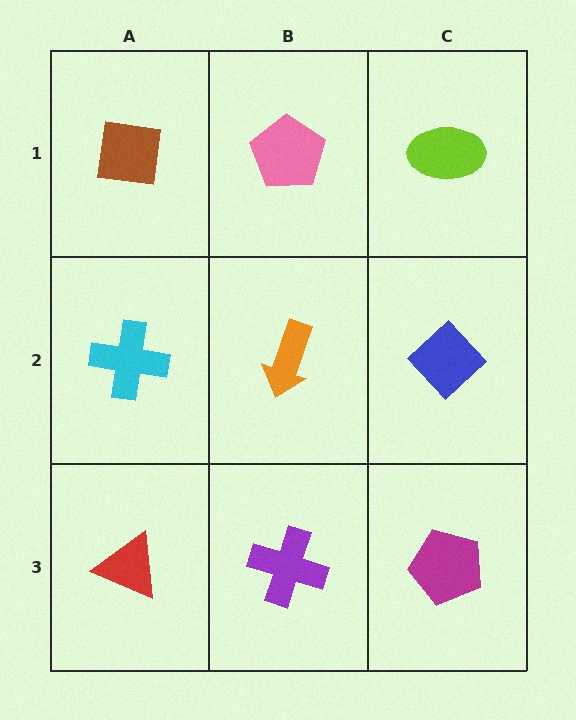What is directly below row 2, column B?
A purple cross.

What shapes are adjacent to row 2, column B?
A pink pentagon (row 1, column B), a purple cross (row 3, column B), a cyan cross (row 2, column A), a blue diamond (row 2, column C).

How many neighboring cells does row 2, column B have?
4.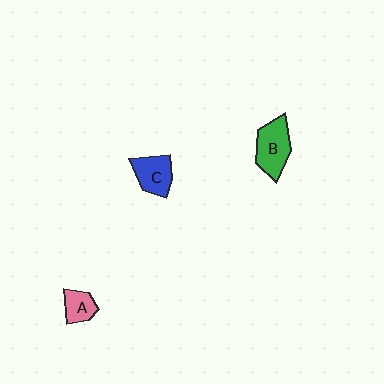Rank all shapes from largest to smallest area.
From largest to smallest: B (green), C (blue), A (pink).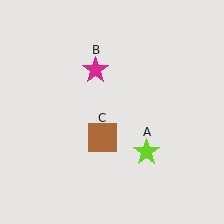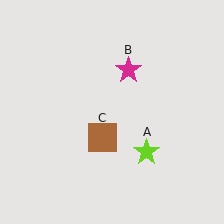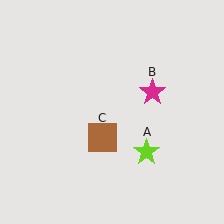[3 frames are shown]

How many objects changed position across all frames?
1 object changed position: magenta star (object B).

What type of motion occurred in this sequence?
The magenta star (object B) rotated clockwise around the center of the scene.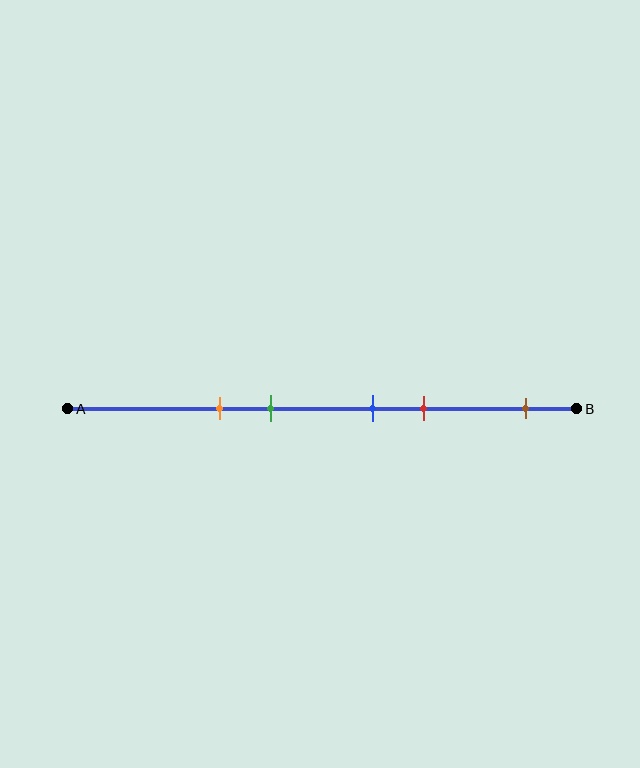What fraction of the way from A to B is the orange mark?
The orange mark is approximately 30% (0.3) of the way from A to B.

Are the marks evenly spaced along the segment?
No, the marks are not evenly spaced.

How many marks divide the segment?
There are 5 marks dividing the segment.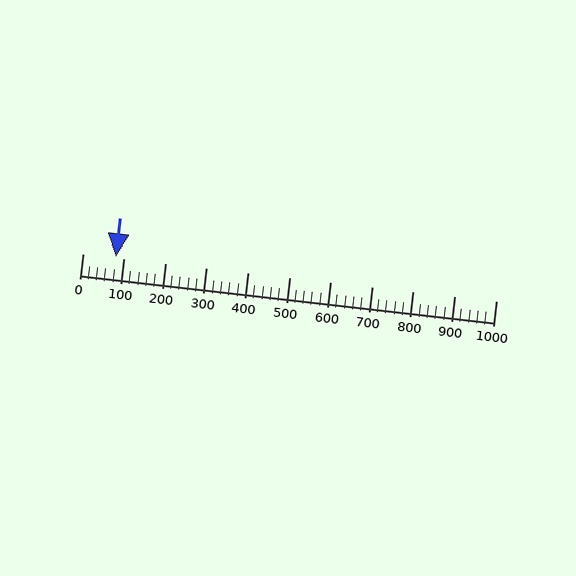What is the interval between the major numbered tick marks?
The major tick marks are spaced 100 units apart.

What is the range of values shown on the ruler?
The ruler shows values from 0 to 1000.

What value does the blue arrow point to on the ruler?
The blue arrow points to approximately 80.